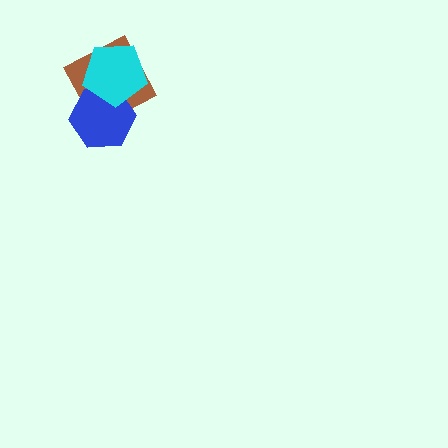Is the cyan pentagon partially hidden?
No, no other shape covers it.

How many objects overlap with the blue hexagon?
2 objects overlap with the blue hexagon.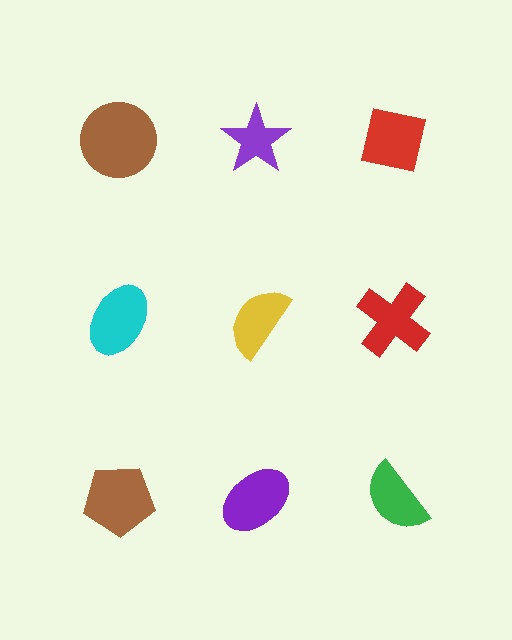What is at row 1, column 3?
A red square.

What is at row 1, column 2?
A purple star.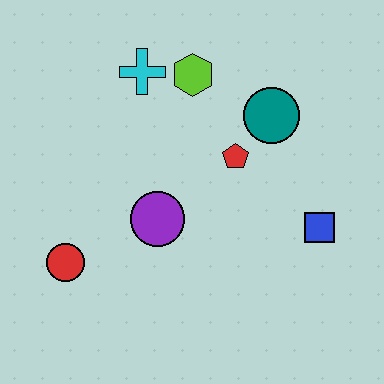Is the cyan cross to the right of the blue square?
No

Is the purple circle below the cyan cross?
Yes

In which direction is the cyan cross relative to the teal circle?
The cyan cross is to the left of the teal circle.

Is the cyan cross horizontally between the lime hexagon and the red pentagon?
No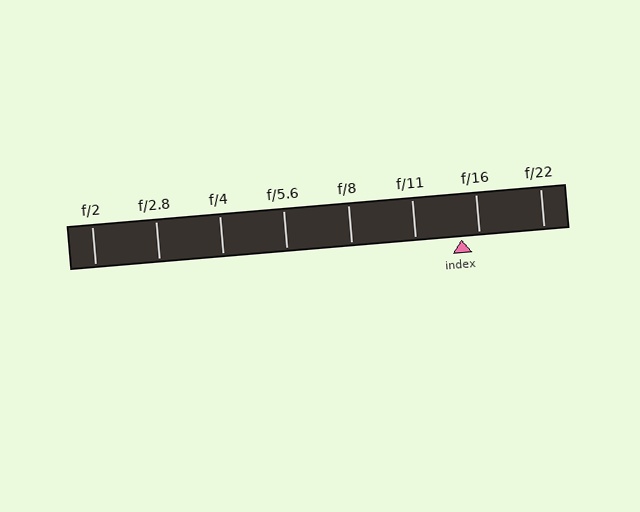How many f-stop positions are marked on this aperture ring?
There are 8 f-stop positions marked.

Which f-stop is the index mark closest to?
The index mark is closest to f/16.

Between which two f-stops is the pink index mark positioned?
The index mark is between f/11 and f/16.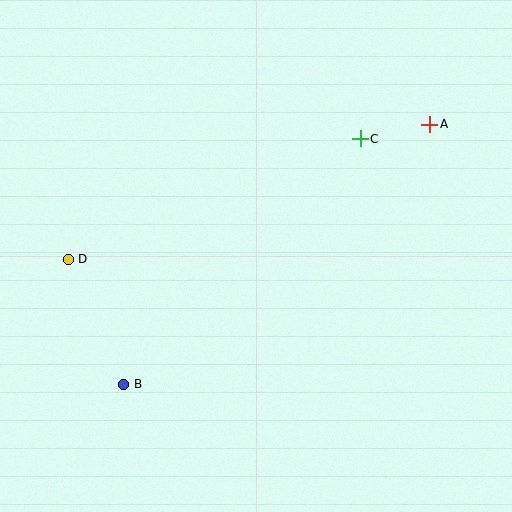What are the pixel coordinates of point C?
Point C is at (360, 139).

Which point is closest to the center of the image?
Point C at (360, 139) is closest to the center.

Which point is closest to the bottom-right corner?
Point A is closest to the bottom-right corner.